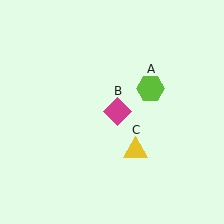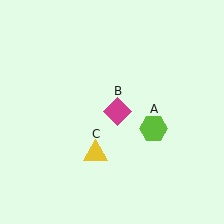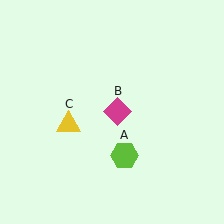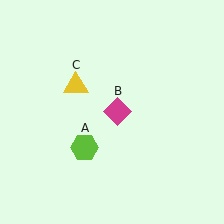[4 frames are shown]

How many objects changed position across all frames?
2 objects changed position: lime hexagon (object A), yellow triangle (object C).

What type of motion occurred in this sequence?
The lime hexagon (object A), yellow triangle (object C) rotated clockwise around the center of the scene.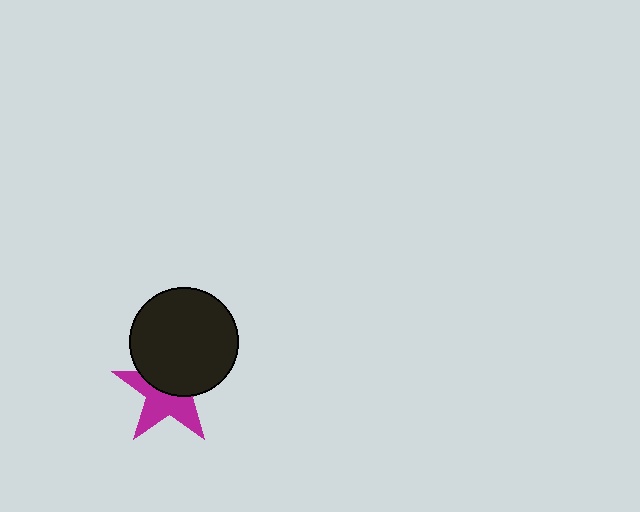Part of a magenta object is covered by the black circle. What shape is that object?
It is a star.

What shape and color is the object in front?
The object in front is a black circle.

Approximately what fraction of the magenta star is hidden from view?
Roughly 49% of the magenta star is hidden behind the black circle.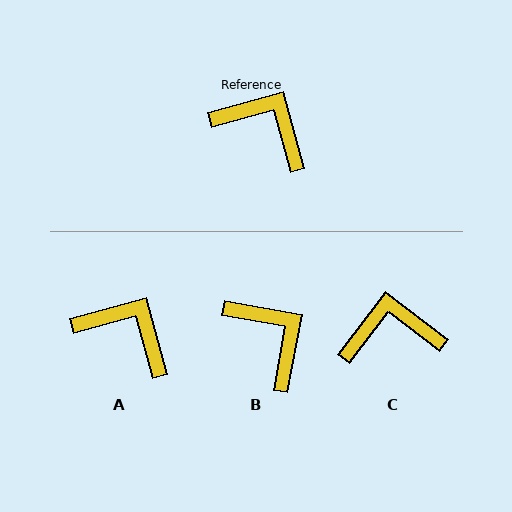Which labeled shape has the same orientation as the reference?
A.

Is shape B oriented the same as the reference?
No, it is off by about 26 degrees.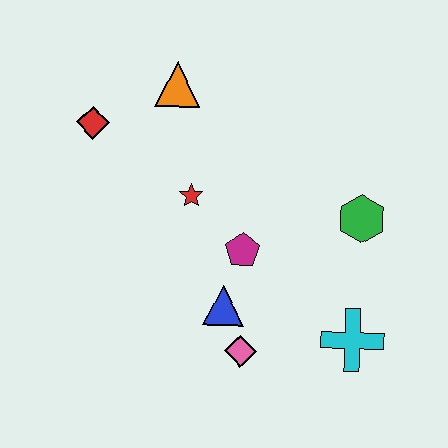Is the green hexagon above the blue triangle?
Yes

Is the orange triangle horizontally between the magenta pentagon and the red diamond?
Yes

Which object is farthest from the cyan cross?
The red diamond is farthest from the cyan cross.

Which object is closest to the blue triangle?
The pink diamond is closest to the blue triangle.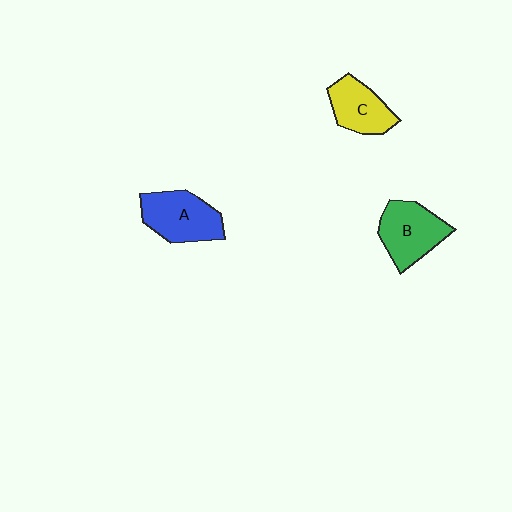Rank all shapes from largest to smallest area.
From largest to smallest: A (blue), B (green), C (yellow).